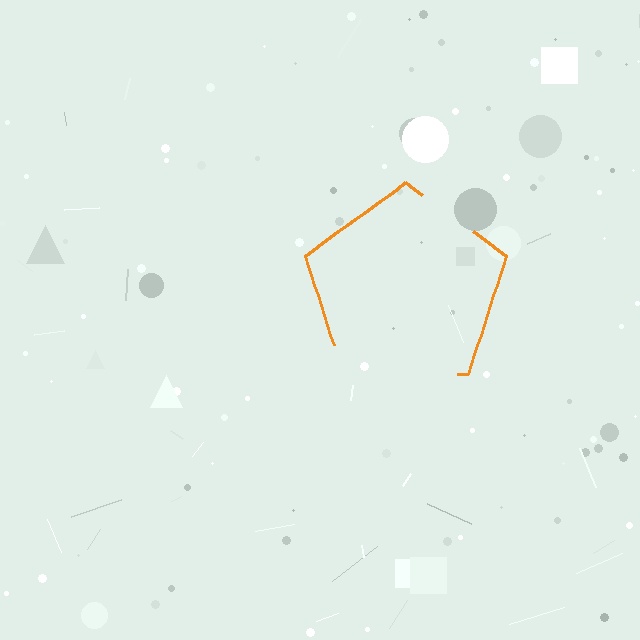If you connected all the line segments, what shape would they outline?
They would outline a pentagon.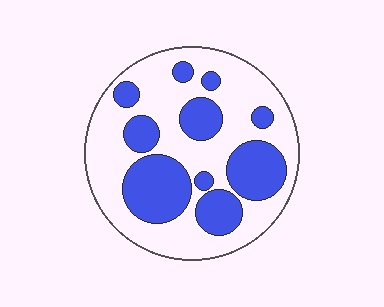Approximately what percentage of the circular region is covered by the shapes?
Approximately 35%.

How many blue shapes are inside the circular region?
10.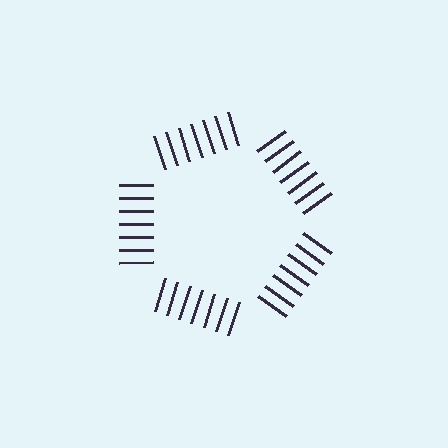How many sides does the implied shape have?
5 sides — the line-ends trace a pentagon.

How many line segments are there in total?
35 — 7 along each of the 5 edges.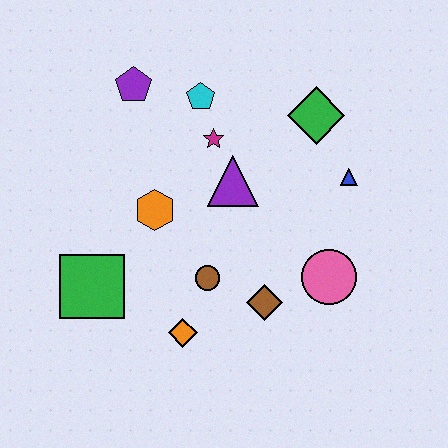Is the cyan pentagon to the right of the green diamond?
No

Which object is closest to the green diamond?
The blue triangle is closest to the green diamond.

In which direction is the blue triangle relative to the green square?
The blue triangle is to the right of the green square.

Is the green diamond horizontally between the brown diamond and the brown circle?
No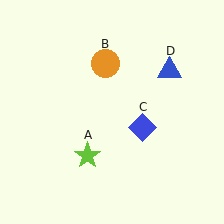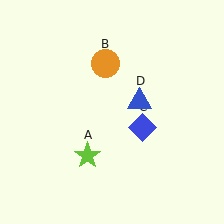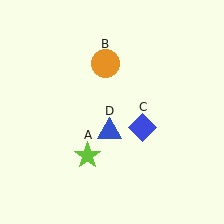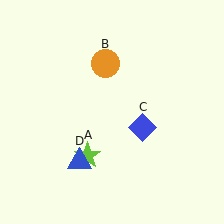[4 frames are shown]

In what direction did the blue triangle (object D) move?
The blue triangle (object D) moved down and to the left.